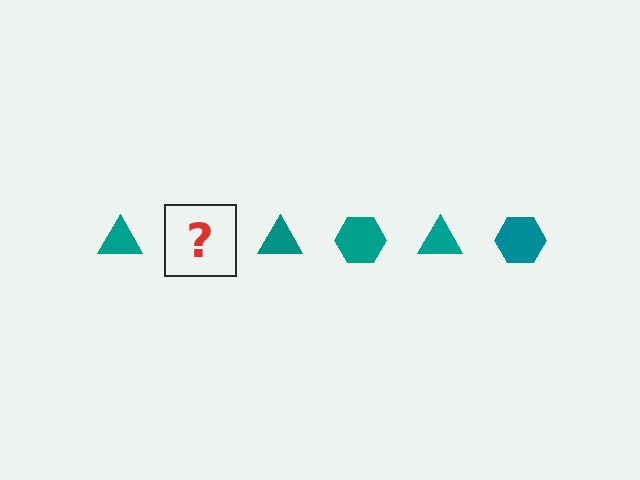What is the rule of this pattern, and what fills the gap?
The rule is that the pattern cycles through triangle, hexagon shapes in teal. The gap should be filled with a teal hexagon.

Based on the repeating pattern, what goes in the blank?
The blank should be a teal hexagon.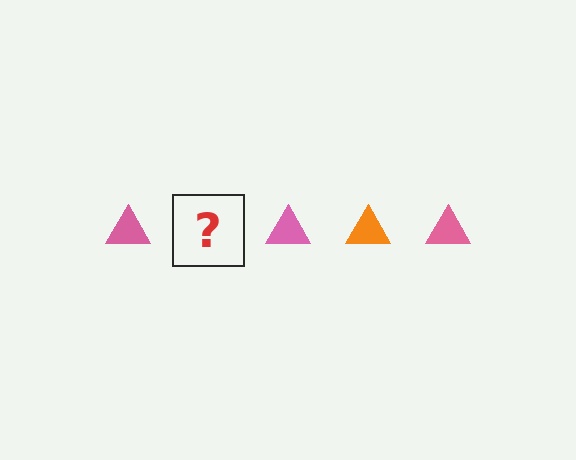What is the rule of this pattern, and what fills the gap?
The rule is that the pattern cycles through pink, orange triangles. The gap should be filled with an orange triangle.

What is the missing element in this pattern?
The missing element is an orange triangle.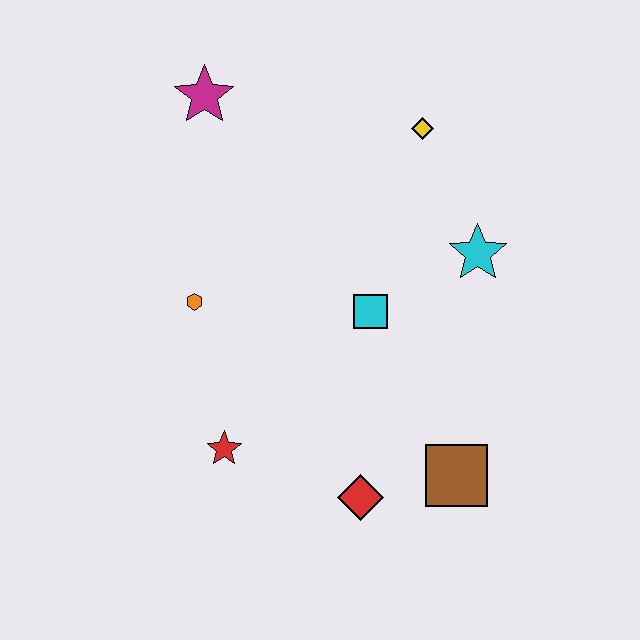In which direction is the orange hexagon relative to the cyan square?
The orange hexagon is to the left of the cyan square.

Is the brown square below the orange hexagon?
Yes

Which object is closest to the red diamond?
The brown square is closest to the red diamond.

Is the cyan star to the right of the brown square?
Yes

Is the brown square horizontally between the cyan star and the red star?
Yes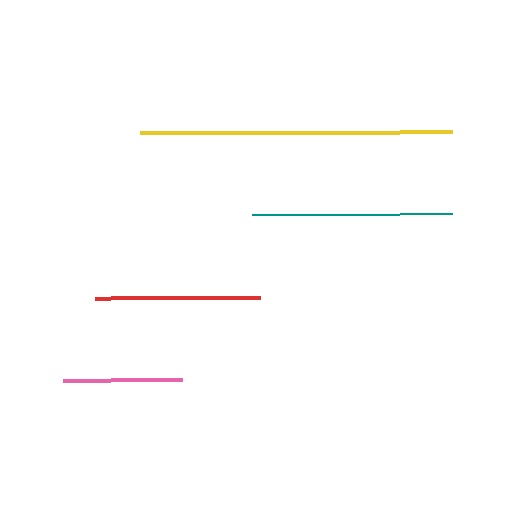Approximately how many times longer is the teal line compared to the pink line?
The teal line is approximately 1.7 times the length of the pink line.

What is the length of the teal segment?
The teal segment is approximately 200 pixels long.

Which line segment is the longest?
The yellow line is the longest at approximately 312 pixels.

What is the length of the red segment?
The red segment is approximately 165 pixels long.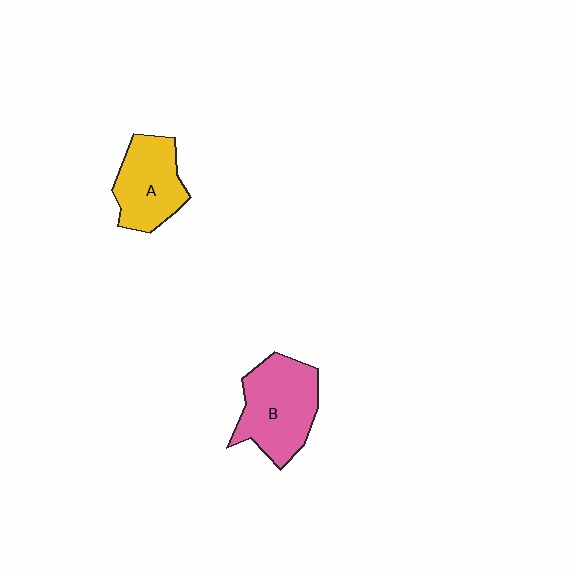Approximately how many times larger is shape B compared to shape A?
Approximately 1.2 times.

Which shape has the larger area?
Shape B (pink).